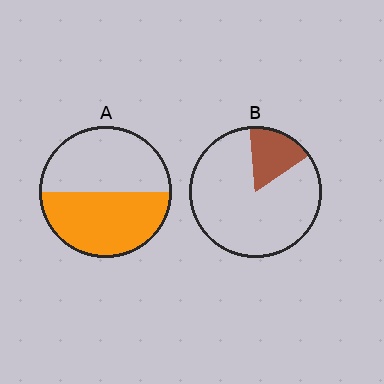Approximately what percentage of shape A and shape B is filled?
A is approximately 50% and B is approximately 15%.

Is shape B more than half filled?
No.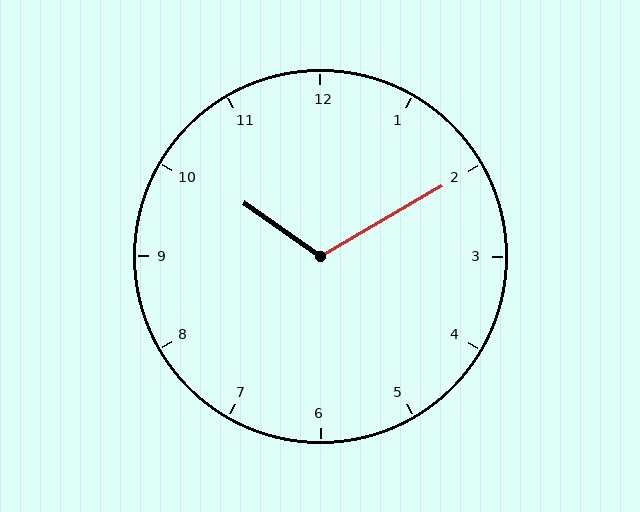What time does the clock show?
10:10.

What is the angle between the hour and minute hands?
Approximately 115 degrees.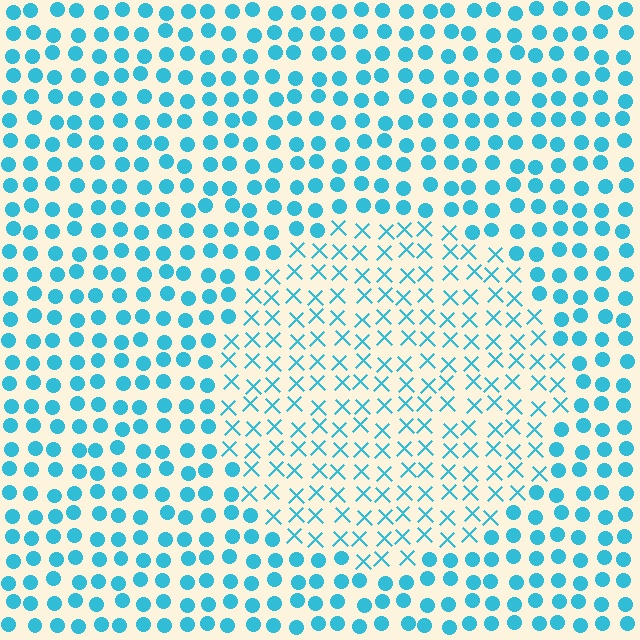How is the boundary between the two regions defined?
The boundary is defined by a change in element shape: X marks inside vs. circles outside. All elements share the same color and spacing.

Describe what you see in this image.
The image is filled with small cyan elements arranged in a uniform grid. A circle-shaped region contains X marks, while the surrounding area contains circles. The boundary is defined purely by the change in element shape.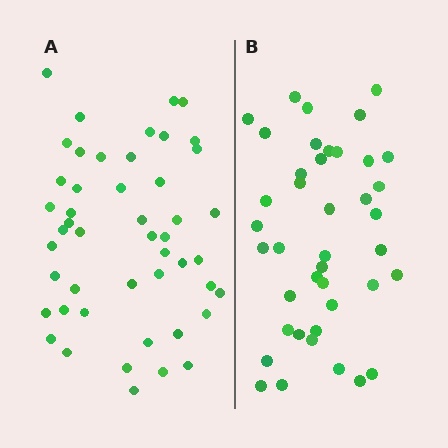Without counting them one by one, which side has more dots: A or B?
Region A (the left region) has more dots.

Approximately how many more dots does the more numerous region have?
Region A has roughly 8 or so more dots than region B.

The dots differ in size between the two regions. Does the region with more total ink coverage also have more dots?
No. Region B has more total ink coverage because its dots are larger, but region A actually contains more individual dots. Total area can be misleading — the number of items is what matters here.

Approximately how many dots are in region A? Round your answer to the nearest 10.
About 50 dots. (The exact count is 48, which rounds to 50.)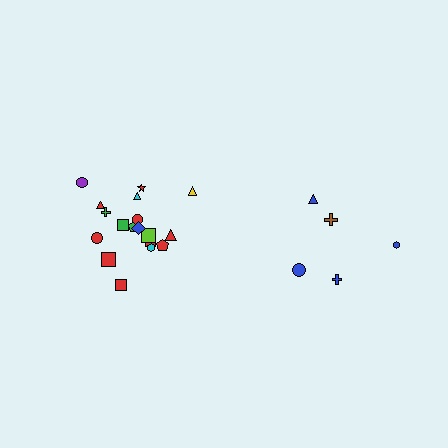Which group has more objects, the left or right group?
The left group.